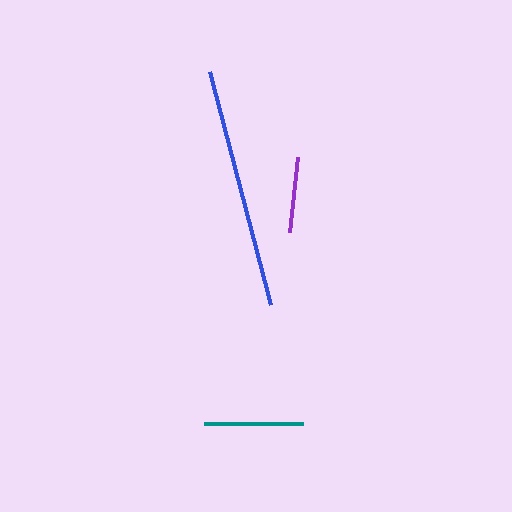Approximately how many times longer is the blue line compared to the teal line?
The blue line is approximately 2.5 times the length of the teal line.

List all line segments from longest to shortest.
From longest to shortest: blue, teal, purple.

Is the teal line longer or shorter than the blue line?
The blue line is longer than the teal line.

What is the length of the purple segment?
The purple segment is approximately 75 pixels long.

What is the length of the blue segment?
The blue segment is approximately 241 pixels long.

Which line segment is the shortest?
The purple line is the shortest at approximately 75 pixels.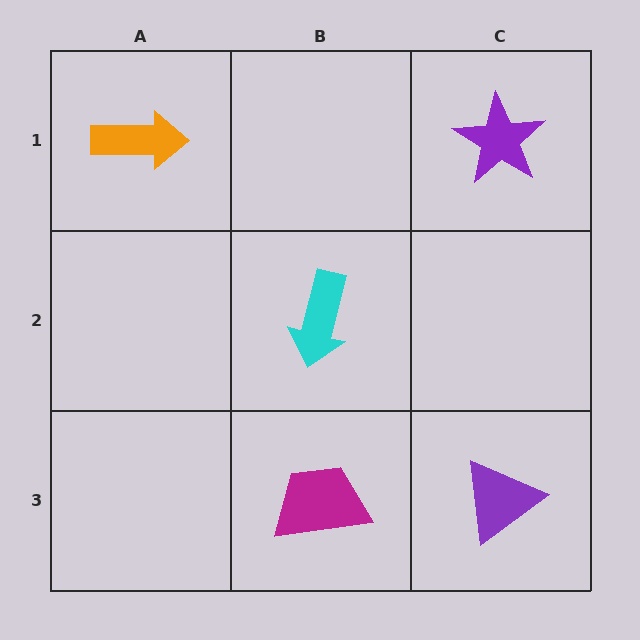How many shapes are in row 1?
2 shapes.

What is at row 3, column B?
A magenta trapezoid.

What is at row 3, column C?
A purple triangle.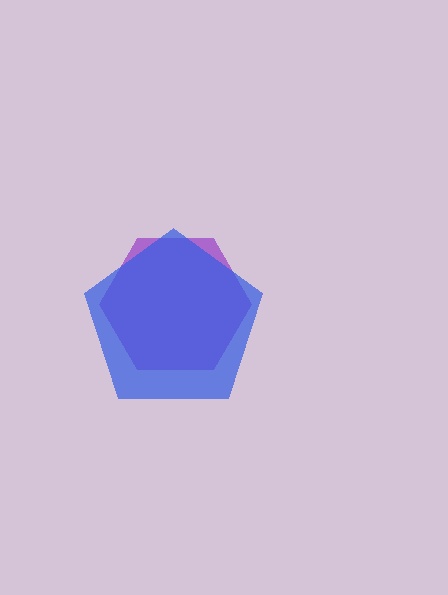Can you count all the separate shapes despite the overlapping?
Yes, there are 2 separate shapes.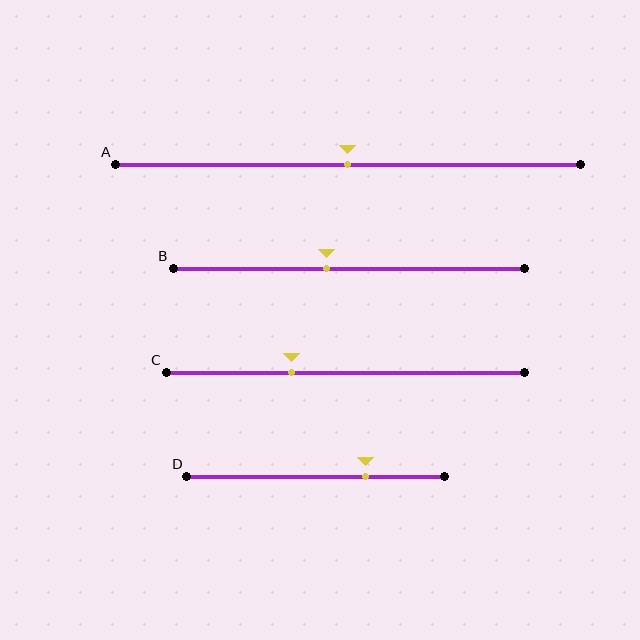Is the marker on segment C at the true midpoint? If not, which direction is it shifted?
No, the marker on segment C is shifted to the left by about 15% of the segment length.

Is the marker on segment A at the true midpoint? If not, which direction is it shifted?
Yes, the marker on segment A is at the true midpoint.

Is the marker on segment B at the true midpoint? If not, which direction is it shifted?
No, the marker on segment B is shifted to the left by about 6% of the segment length.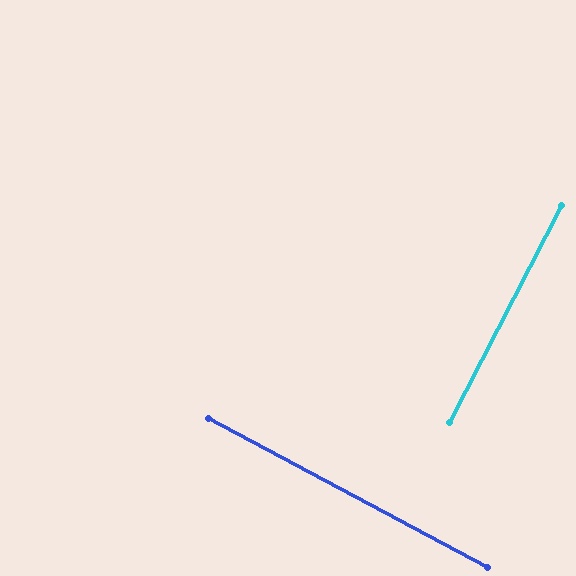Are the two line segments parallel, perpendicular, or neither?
Perpendicular — they meet at approximately 89°.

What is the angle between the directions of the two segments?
Approximately 89 degrees.